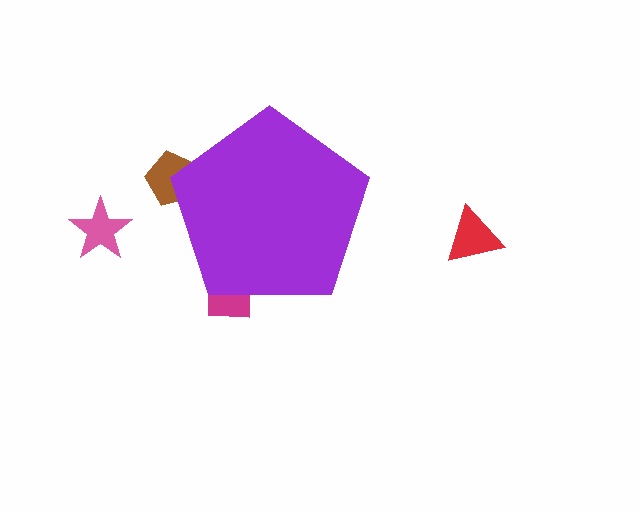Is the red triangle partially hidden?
No, the red triangle is fully visible.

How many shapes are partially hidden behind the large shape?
2 shapes are partially hidden.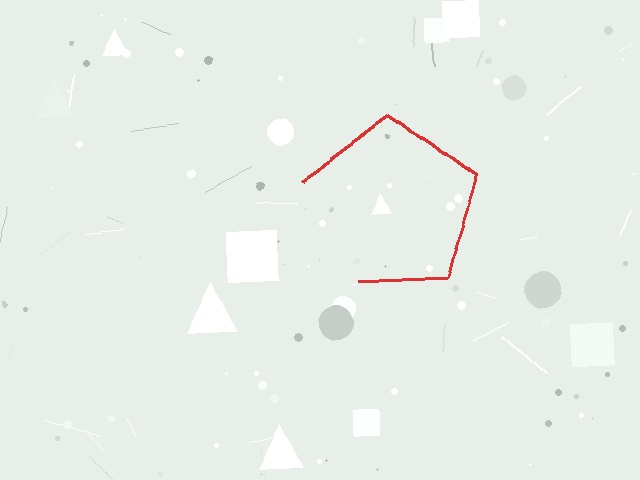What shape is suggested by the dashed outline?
The dashed outline suggests a pentagon.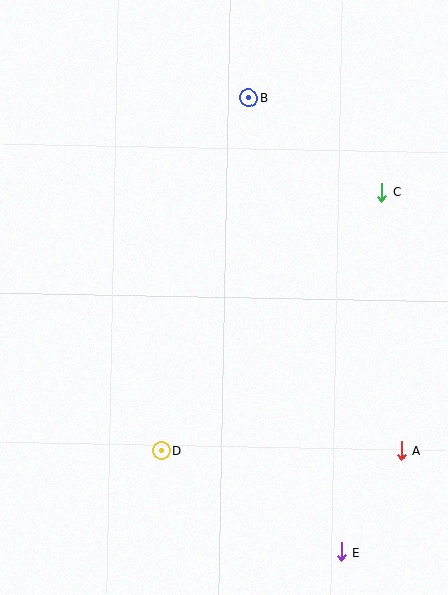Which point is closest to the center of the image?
Point D at (161, 451) is closest to the center.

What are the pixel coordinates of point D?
Point D is at (161, 451).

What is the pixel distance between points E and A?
The distance between E and A is 118 pixels.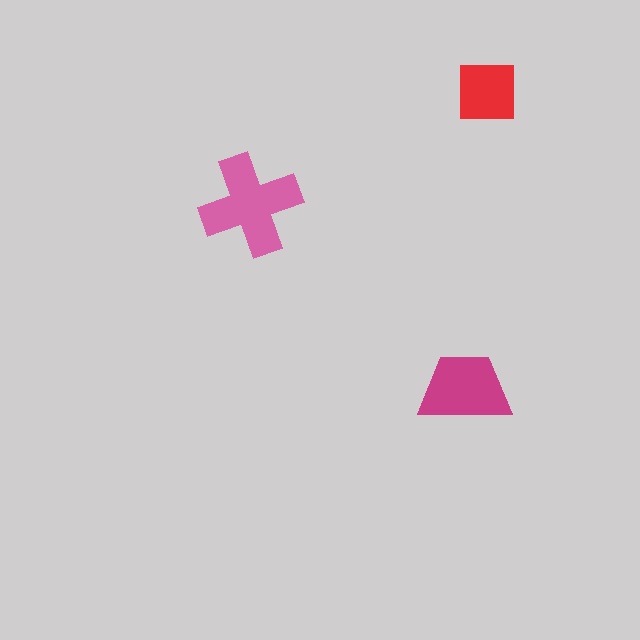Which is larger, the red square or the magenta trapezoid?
The magenta trapezoid.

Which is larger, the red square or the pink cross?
The pink cross.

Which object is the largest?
The pink cross.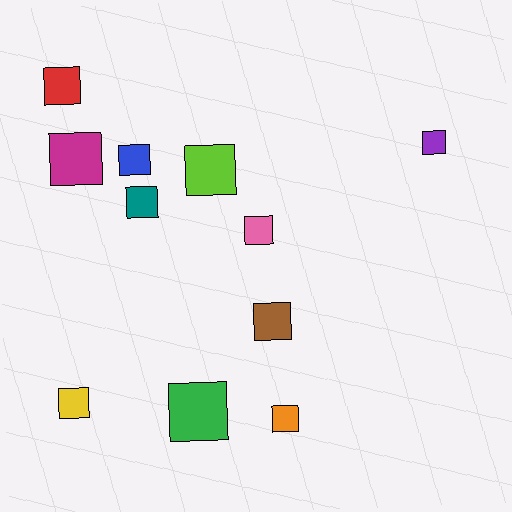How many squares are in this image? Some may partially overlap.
There are 11 squares.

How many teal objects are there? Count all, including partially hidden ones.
There is 1 teal object.